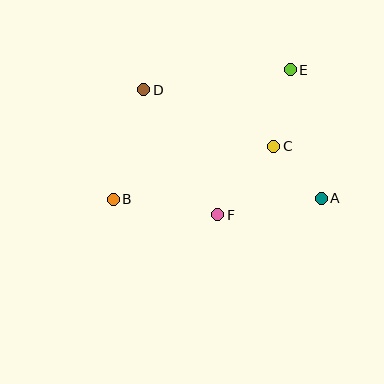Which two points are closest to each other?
Points A and C are closest to each other.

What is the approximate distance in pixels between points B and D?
The distance between B and D is approximately 114 pixels.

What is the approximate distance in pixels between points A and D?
The distance between A and D is approximately 208 pixels.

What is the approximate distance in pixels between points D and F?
The distance between D and F is approximately 145 pixels.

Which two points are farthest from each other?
Points B and E are farthest from each other.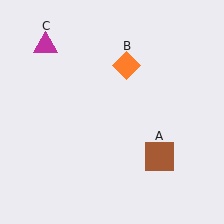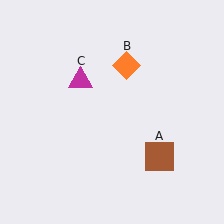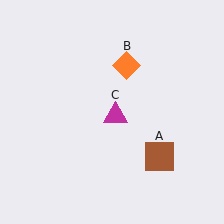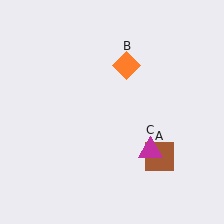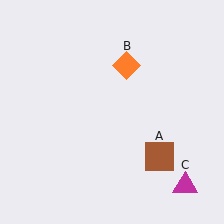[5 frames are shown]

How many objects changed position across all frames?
1 object changed position: magenta triangle (object C).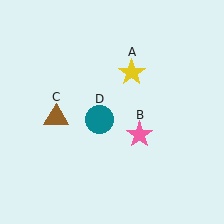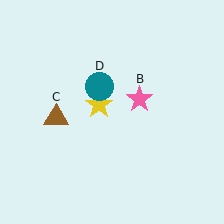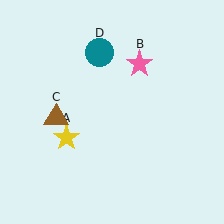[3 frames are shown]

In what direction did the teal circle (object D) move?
The teal circle (object D) moved up.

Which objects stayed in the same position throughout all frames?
Brown triangle (object C) remained stationary.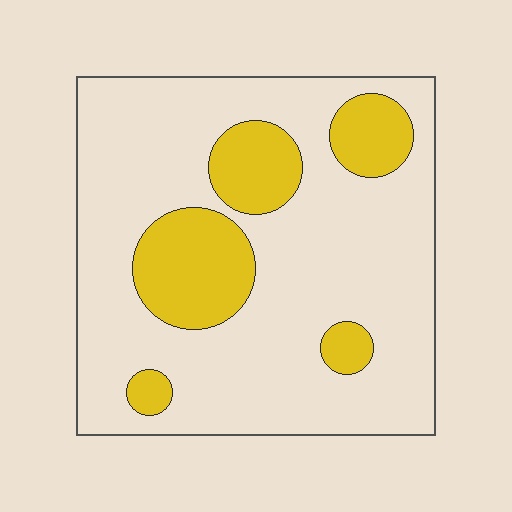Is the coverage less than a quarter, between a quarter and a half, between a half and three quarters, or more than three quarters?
Less than a quarter.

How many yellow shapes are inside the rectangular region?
5.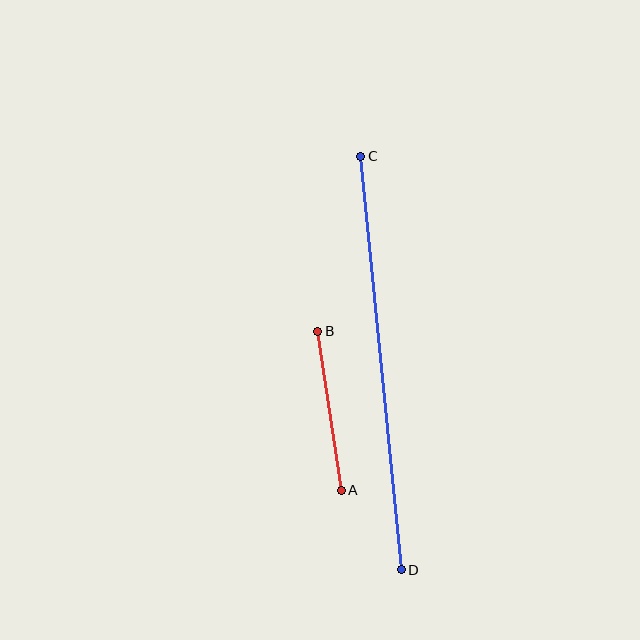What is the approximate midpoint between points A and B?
The midpoint is at approximately (330, 411) pixels.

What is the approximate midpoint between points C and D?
The midpoint is at approximately (381, 363) pixels.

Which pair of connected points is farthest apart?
Points C and D are farthest apart.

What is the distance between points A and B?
The distance is approximately 160 pixels.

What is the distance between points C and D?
The distance is approximately 415 pixels.